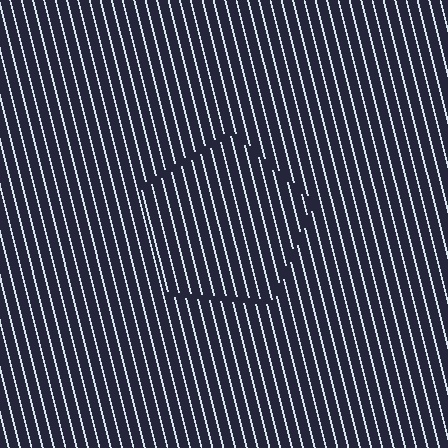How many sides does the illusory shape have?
5 sides — the line-ends trace a pentagon.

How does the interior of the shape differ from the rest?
The interior of the shape contains the same grating, shifted by half a period — the contour is defined by the phase discontinuity where line-ends from the inner and outer gratings abut.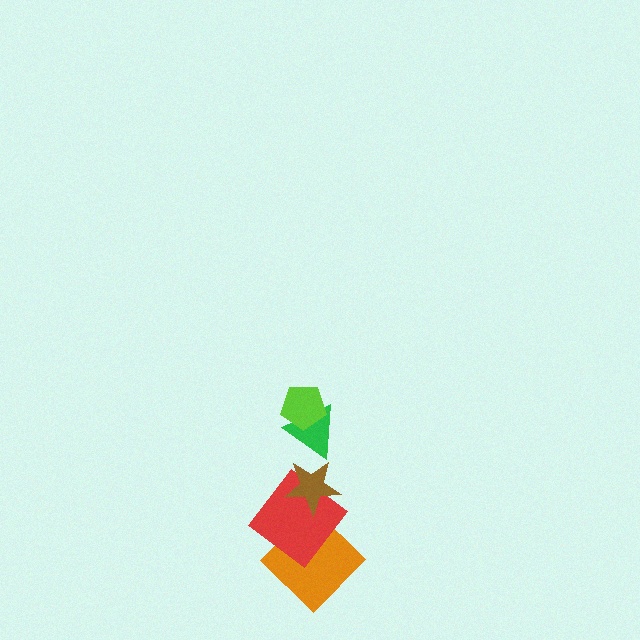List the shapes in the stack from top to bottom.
From top to bottom: the lime pentagon, the green triangle, the brown star, the red diamond, the orange diamond.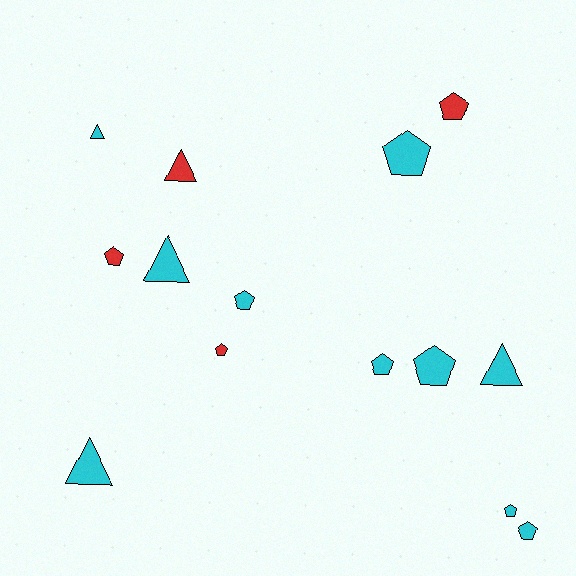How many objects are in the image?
There are 14 objects.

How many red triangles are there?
There is 1 red triangle.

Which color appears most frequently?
Cyan, with 10 objects.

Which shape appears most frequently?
Pentagon, with 9 objects.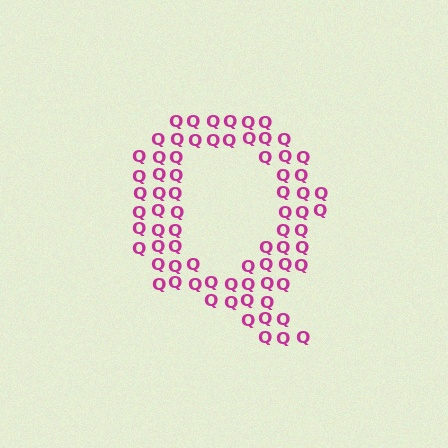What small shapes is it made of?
It is made of small letter Q's.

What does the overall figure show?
The overall figure shows the letter Q.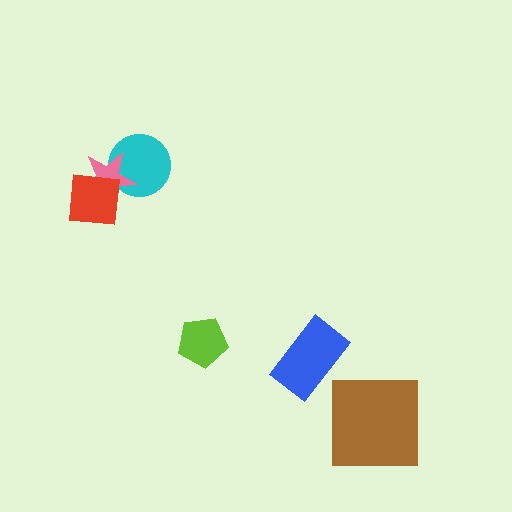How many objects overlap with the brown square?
0 objects overlap with the brown square.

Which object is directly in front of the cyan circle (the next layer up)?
The pink star is directly in front of the cyan circle.